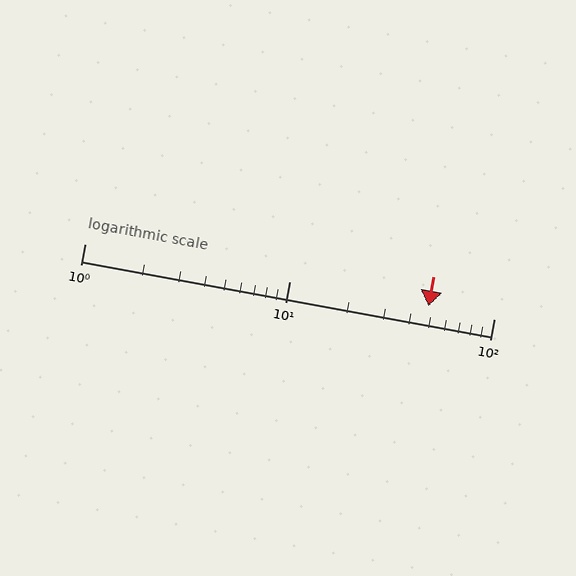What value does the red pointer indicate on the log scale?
The pointer indicates approximately 48.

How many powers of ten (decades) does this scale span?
The scale spans 2 decades, from 1 to 100.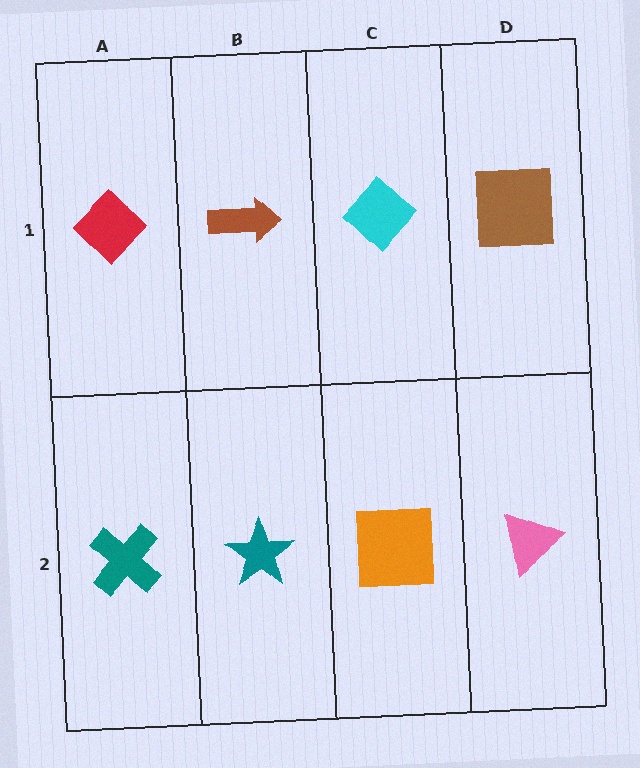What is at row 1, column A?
A red diamond.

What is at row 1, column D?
A brown square.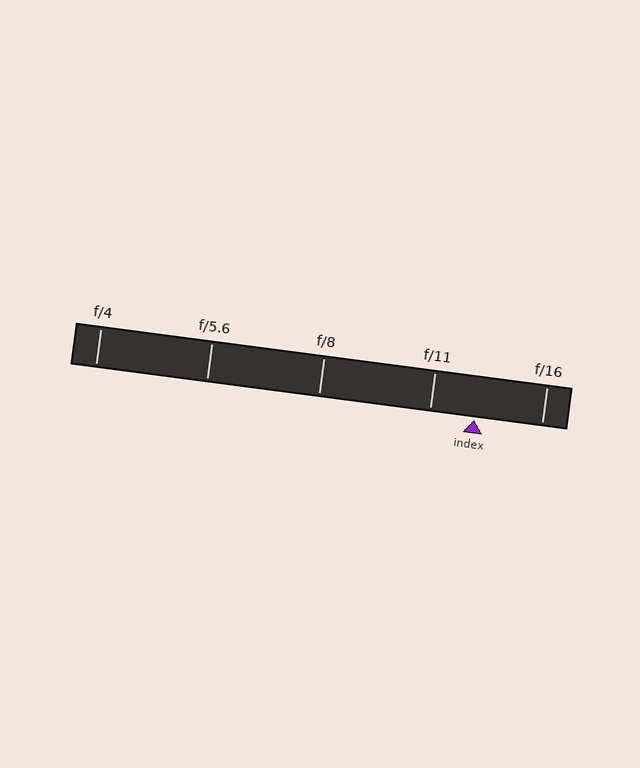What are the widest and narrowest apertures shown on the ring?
The widest aperture shown is f/4 and the narrowest is f/16.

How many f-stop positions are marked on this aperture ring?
There are 5 f-stop positions marked.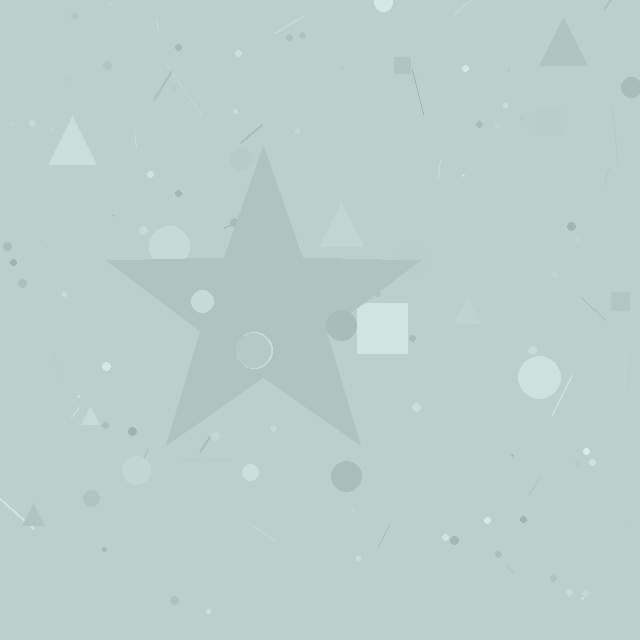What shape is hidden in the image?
A star is hidden in the image.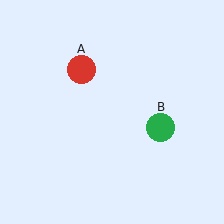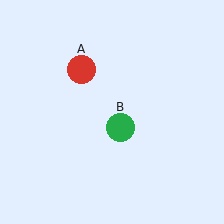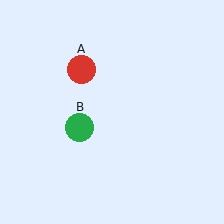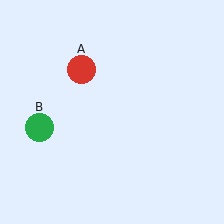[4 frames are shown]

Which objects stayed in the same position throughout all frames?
Red circle (object A) remained stationary.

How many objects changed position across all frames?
1 object changed position: green circle (object B).